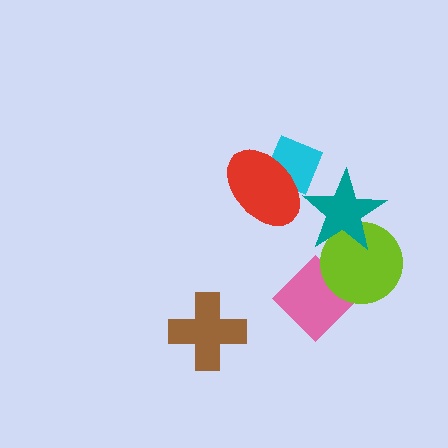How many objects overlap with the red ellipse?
1 object overlaps with the red ellipse.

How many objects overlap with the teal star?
1 object overlaps with the teal star.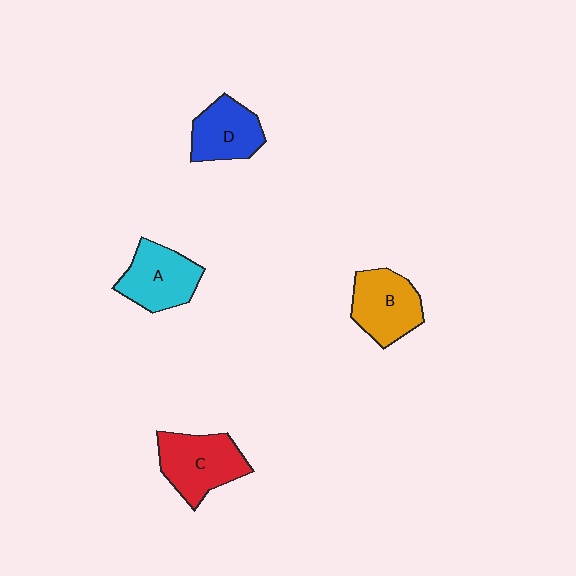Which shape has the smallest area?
Shape D (blue).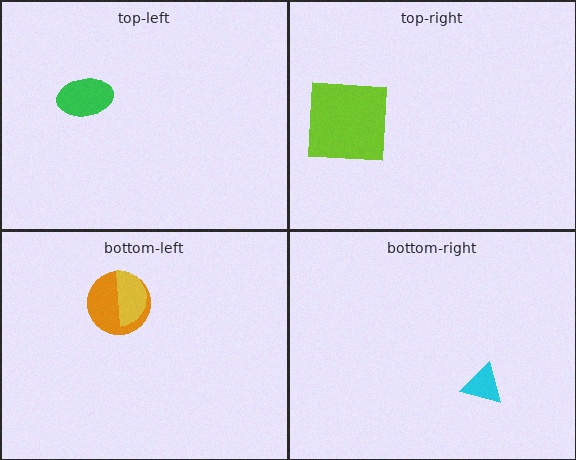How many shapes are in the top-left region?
1.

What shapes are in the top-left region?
The green ellipse.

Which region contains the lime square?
The top-right region.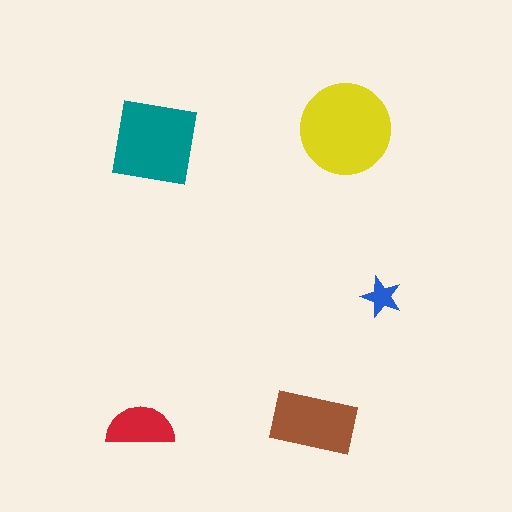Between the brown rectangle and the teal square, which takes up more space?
The teal square.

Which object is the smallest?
The blue star.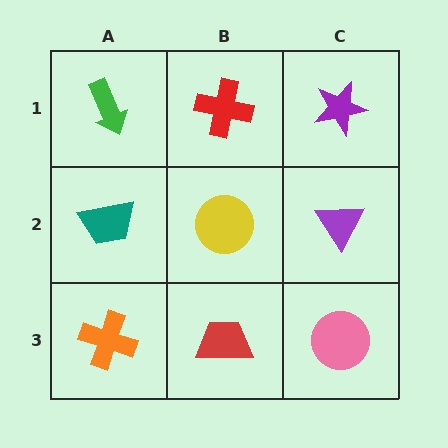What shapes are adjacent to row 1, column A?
A teal trapezoid (row 2, column A), a red cross (row 1, column B).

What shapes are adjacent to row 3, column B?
A yellow circle (row 2, column B), an orange cross (row 3, column A), a pink circle (row 3, column C).